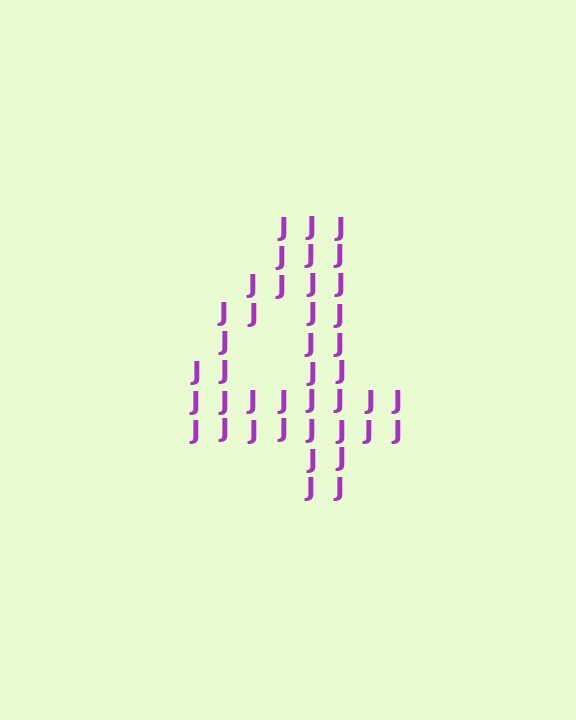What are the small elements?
The small elements are letter J's.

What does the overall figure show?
The overall figure shows the digit 4.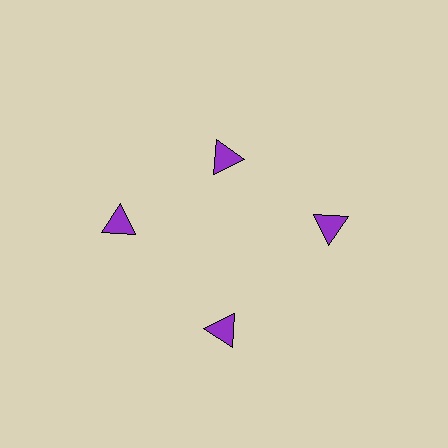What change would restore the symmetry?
The symmetry would be restored by moving it outward, back onto the ring so that all 4 triangles sit at equal angles and equal distance from the center.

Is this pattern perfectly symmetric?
No. The 4 purple triangles are arranged in a ring, but one element near the 12 o'clock position is pulled inward toward the center, breaking the 4-fold rotational symmetry.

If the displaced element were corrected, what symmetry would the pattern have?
It would have 4-fold rotational symmetry — the pattern would map onto itself every 90 degrees.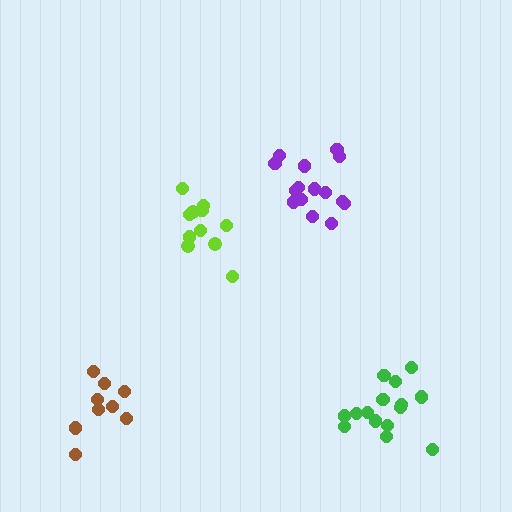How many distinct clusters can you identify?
There are 4 distinct clusters.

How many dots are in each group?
Group 1: 15 dots, Group 2: 11 dots, Group 3: 15 dots, Group 4: 9 dots (50 total).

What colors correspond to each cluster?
The clusters are colored: green, lime, purple, brown.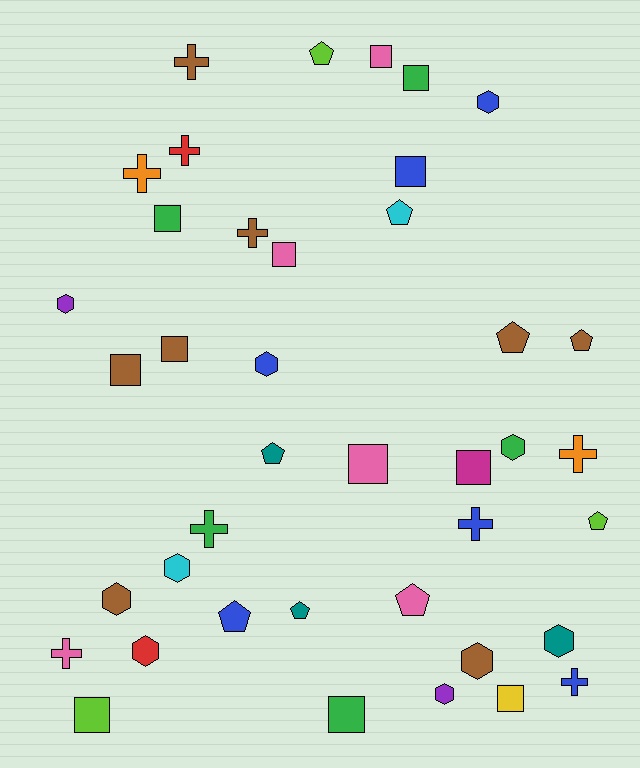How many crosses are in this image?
There are 9 crosses.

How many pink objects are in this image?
There are 5 pink objects.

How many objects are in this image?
There are 40 objects.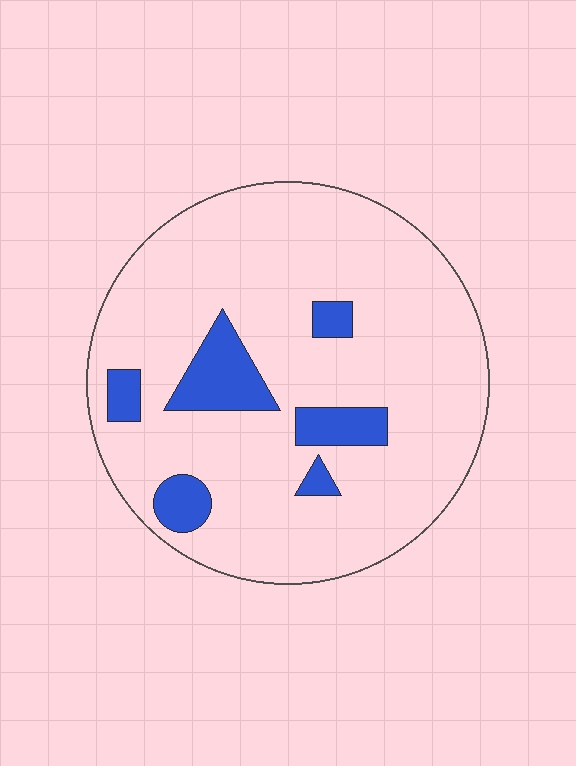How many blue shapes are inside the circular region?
6.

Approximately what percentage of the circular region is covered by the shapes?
Approximately 15%.